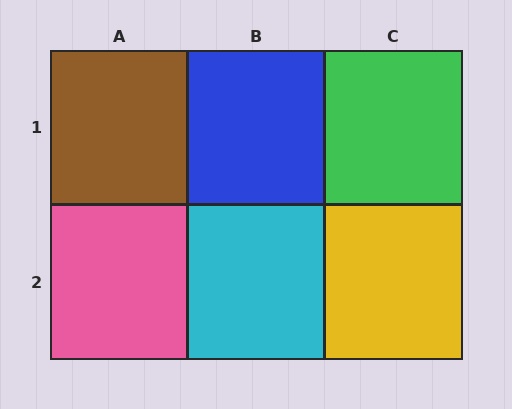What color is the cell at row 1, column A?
Brown.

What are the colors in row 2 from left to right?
Pink, cyan, yellow.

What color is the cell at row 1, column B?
Blue.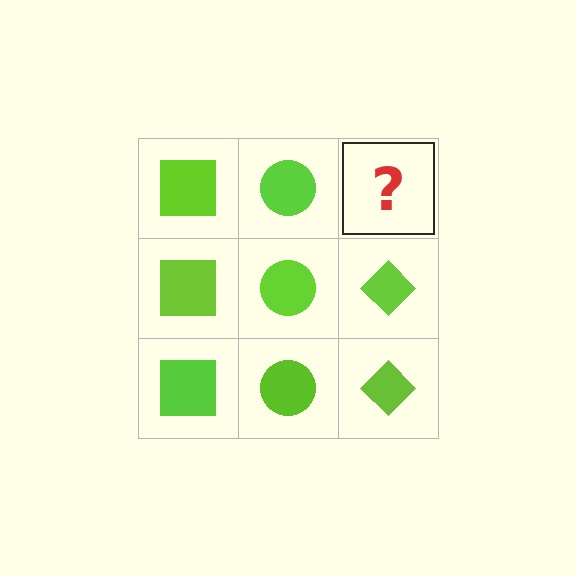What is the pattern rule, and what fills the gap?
The rule is that each column has a consistent shape. The gap should be filled with a lime diamond.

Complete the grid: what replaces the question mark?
The question mark should be replaced with a lime diamond.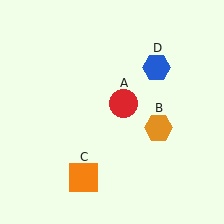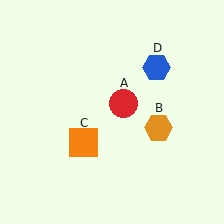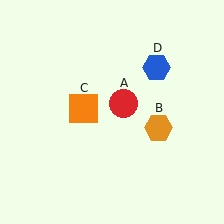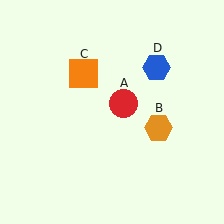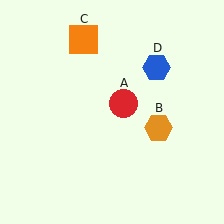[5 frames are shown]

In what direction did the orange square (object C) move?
The orange square (object C) moved up.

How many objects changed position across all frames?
1 object changed position: orange square (object C).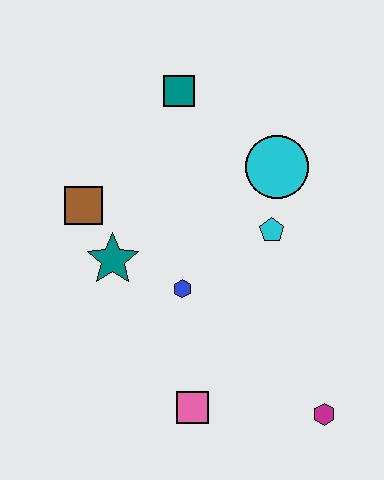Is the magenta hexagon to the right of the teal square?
Yes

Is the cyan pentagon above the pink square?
Yes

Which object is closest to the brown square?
The teal star is closest to the brown square.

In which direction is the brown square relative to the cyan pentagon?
The brown square is to the left of the cyan pentagon.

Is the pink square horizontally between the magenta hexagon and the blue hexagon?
Yes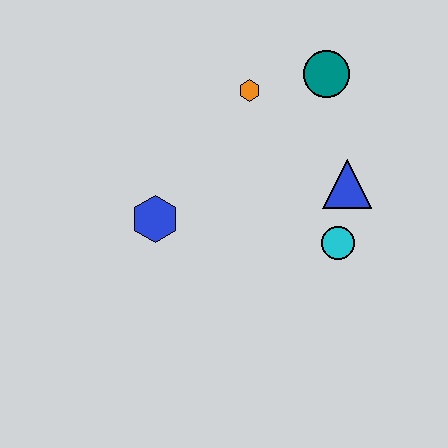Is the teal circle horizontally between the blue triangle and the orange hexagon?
Yes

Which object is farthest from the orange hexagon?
The cyan circle is farthest from the orange hexagon.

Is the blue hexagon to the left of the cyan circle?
Yes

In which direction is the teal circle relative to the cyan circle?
The teal circle is above the cyan circle.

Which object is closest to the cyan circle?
The blue triangle is closest to the cyan circle.